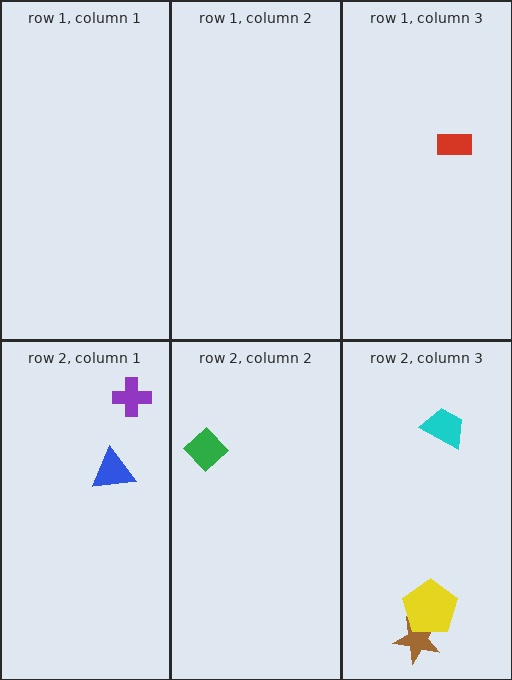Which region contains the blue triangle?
The row 2, column 1 region.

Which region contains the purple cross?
The row 2, column 1 region.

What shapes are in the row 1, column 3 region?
The red rectangle.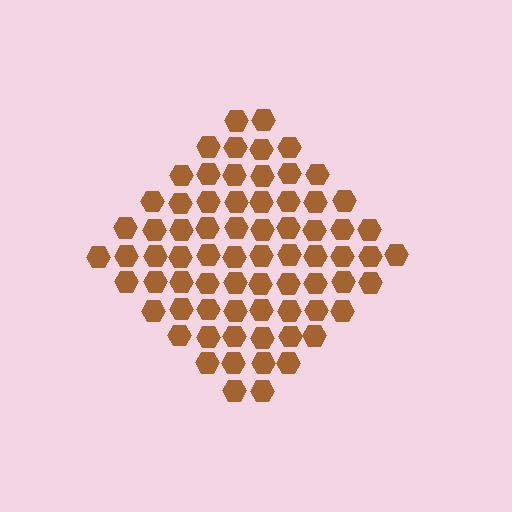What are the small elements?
The small elements are hexagons.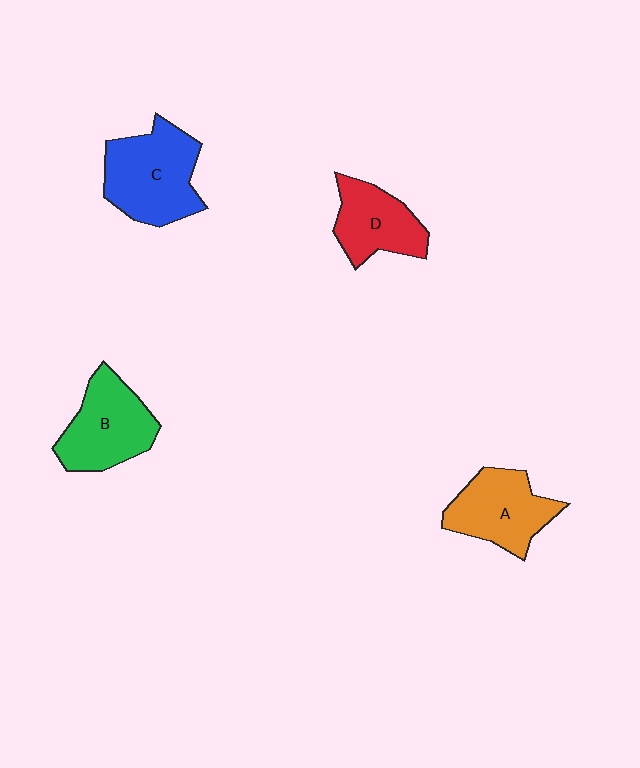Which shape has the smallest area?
Shape D (red).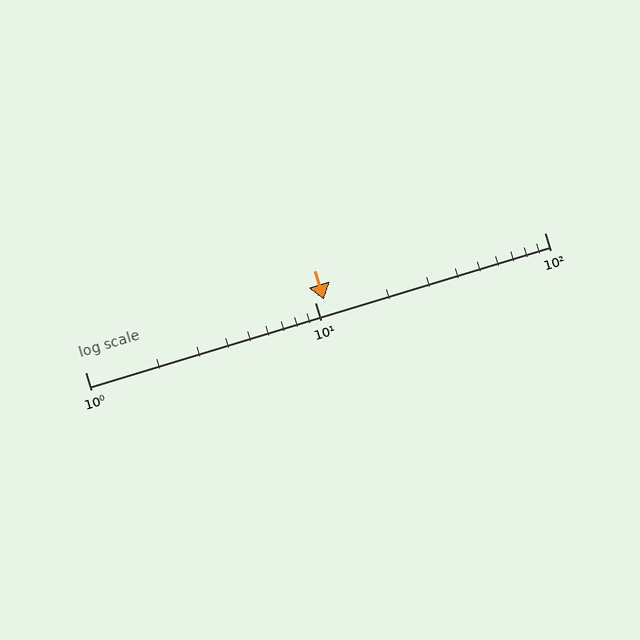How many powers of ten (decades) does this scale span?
The scale spans 2 decades, from 1 to 100.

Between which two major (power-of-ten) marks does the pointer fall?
The pointer is between 10 and 100.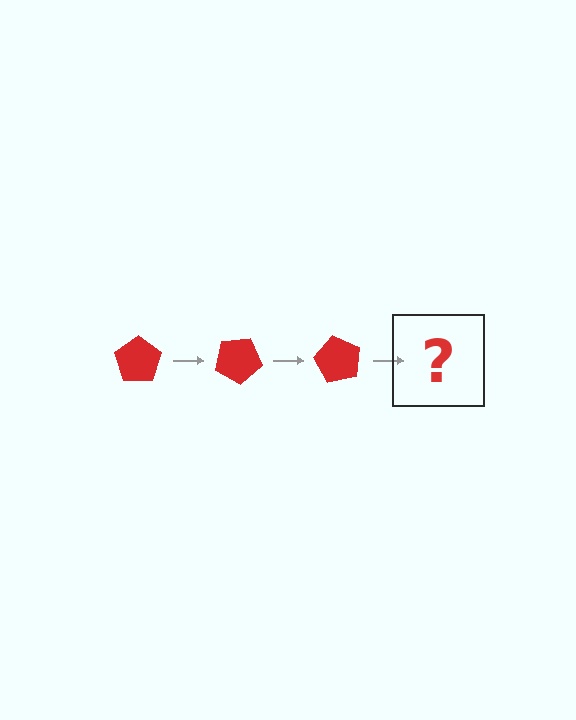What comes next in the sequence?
The next element should be a red pentagon rotated 90 degrees.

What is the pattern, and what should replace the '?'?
The pattern is that the pentagon rotates 30 degrees each step. The '?' should be a red pentagon rotated 90 degrees.